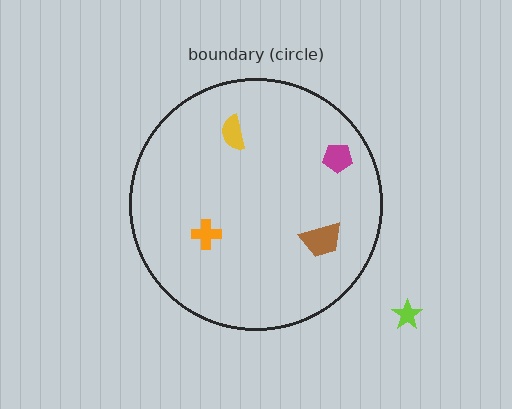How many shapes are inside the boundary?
4 inside, 1 outside.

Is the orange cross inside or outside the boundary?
Inside.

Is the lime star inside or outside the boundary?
Outside.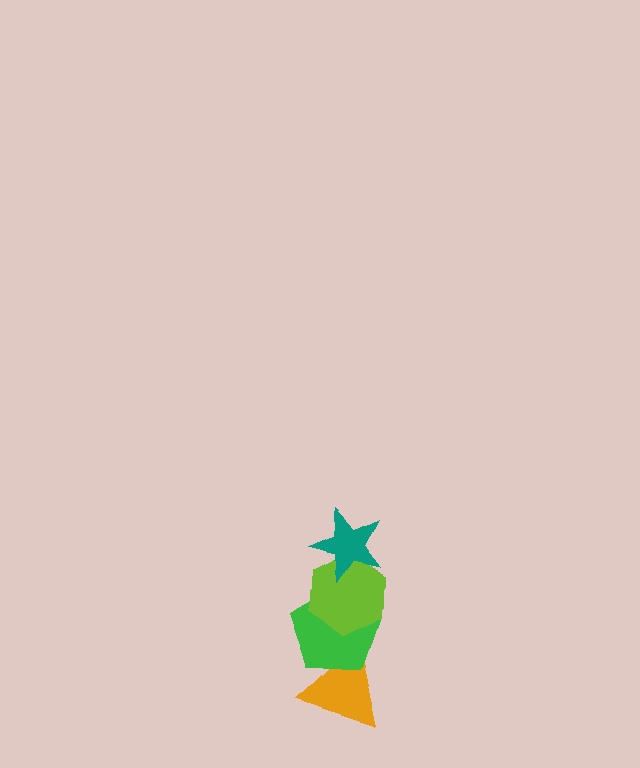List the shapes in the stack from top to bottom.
From top to bottom: the teal star, the lime hexagon, the green pentagon, the orange triangle.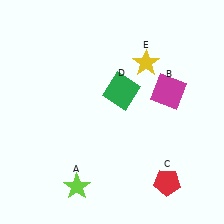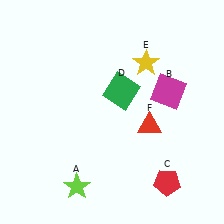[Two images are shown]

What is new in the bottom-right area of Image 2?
A red triangle (F) was added in the bottom-right area of Image 2.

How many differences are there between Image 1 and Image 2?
There is 1 difference between the two images.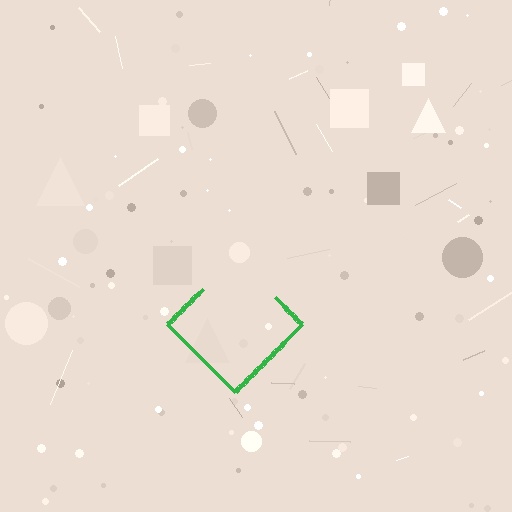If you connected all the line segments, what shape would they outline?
They would outline a diamond.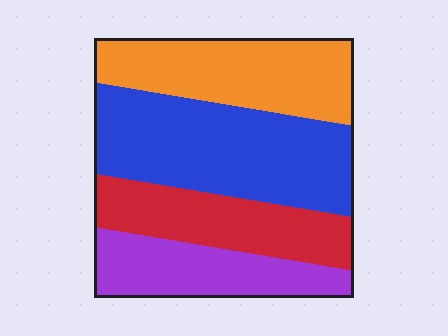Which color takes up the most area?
Blue, at roughly 35%.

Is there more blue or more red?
Blue.